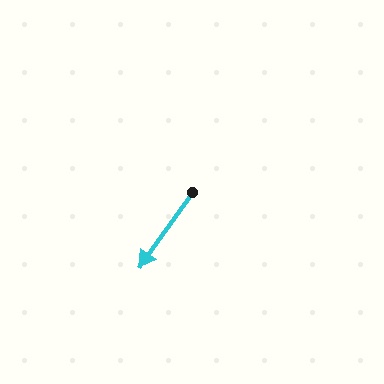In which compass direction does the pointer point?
Southwest.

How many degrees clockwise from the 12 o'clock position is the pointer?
Approximately 215 degrees.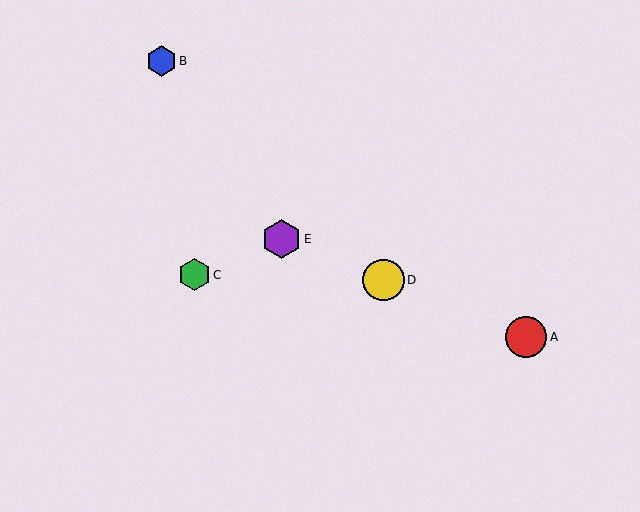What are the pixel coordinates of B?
Object B is at (161, 61).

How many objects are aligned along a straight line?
3 objects (A, D, E) are aligned along a straight line.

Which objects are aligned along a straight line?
Objects A, D, E are aligned along a straight line.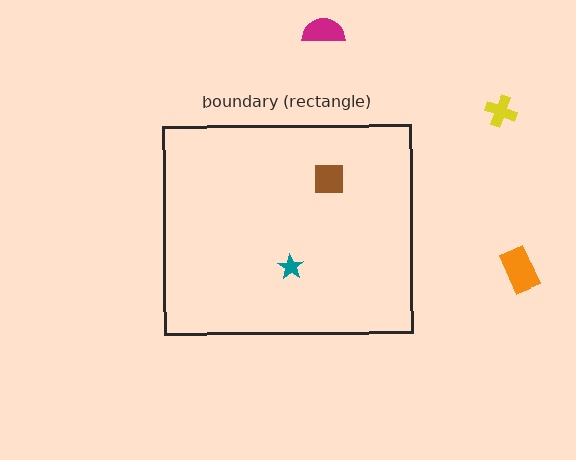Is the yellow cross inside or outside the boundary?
Outside.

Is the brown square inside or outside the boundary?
Inside.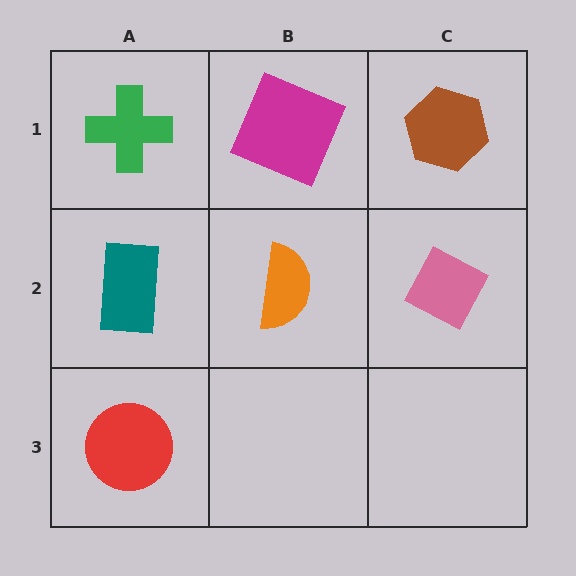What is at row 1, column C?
A brown hexagon.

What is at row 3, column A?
A red circle.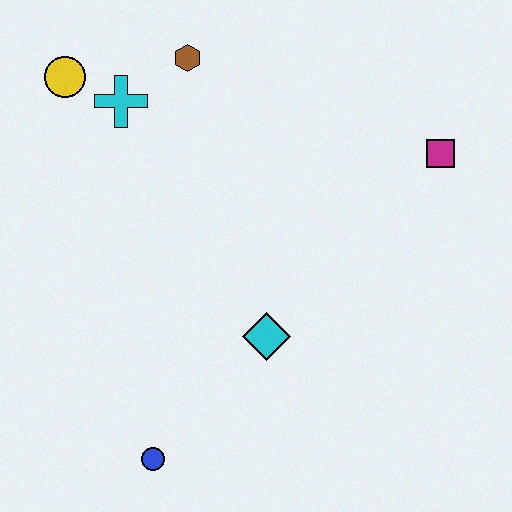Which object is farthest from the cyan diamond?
The yellow circle is farthest from the cyan diamond.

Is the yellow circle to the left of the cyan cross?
Yes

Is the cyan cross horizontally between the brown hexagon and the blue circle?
No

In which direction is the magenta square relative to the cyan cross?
The magenta square is to the right of the cyan cross.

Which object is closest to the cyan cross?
The yellow circle is closest to the cyan cross.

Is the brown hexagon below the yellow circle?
No